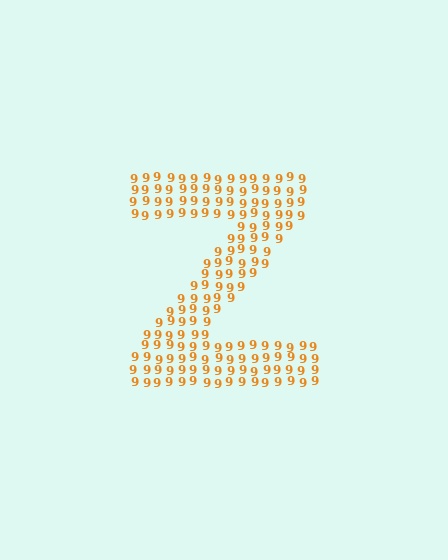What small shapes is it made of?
It is made of small digit 9's.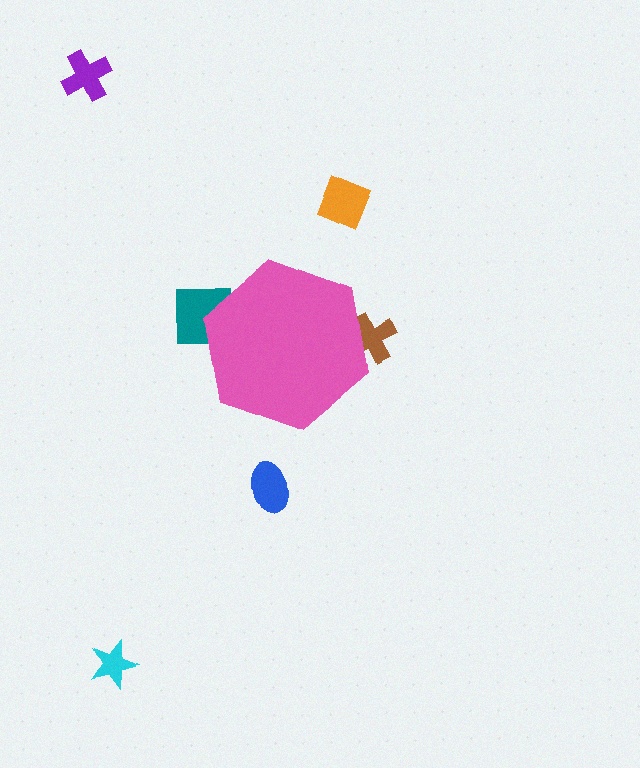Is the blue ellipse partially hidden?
No, the blue ellipse is fully visible.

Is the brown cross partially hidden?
Yes, the brown cross is partially hidden behind the pink hexagon.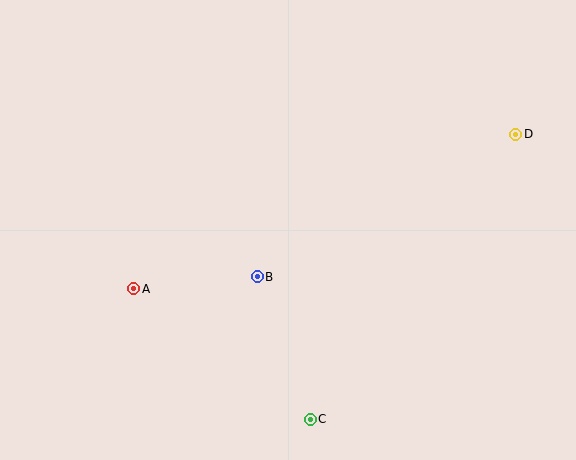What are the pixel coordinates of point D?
Point D is at (516, 134).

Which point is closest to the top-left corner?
Point A is closest to the top-left corner.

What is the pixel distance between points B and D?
The distance between B and D is 295 pixels.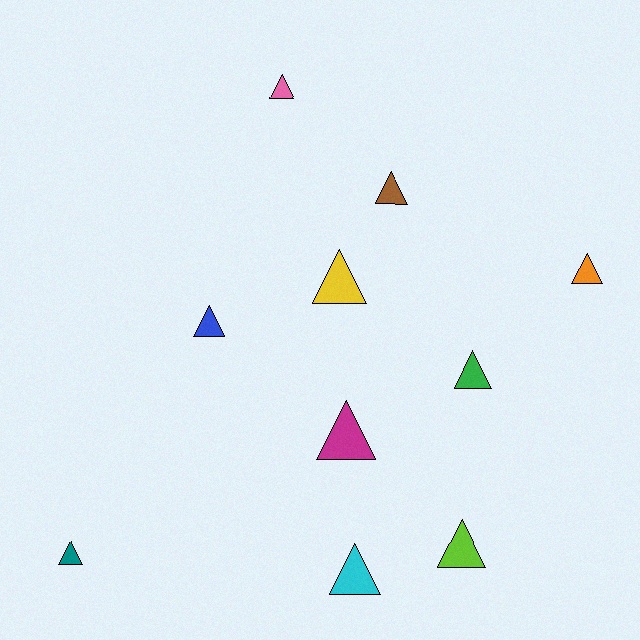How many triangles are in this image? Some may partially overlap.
There are 10 triangles.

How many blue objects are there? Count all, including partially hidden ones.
There is 1 blue object.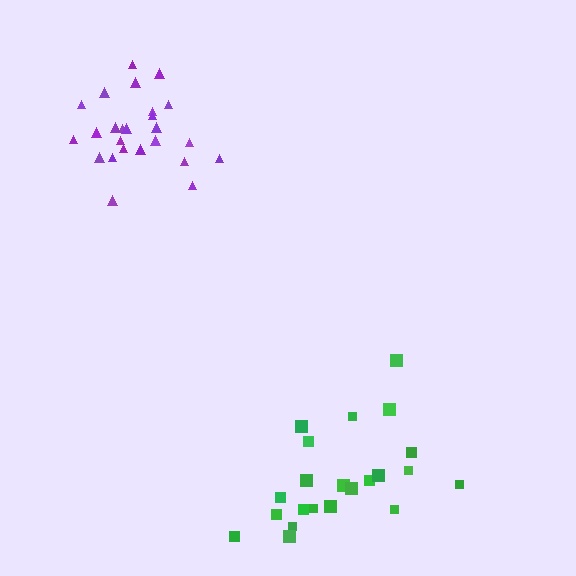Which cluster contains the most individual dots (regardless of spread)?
Purple (25).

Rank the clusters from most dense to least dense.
purple, green.